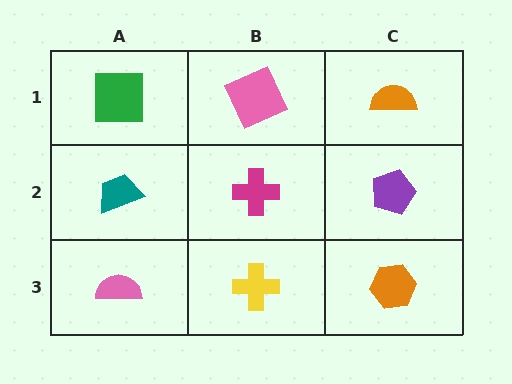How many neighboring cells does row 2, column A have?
3.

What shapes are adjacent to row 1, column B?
A magenta cross (row 2, column B), a green square (row 1, column A), an orange semicircle (row 1, column C).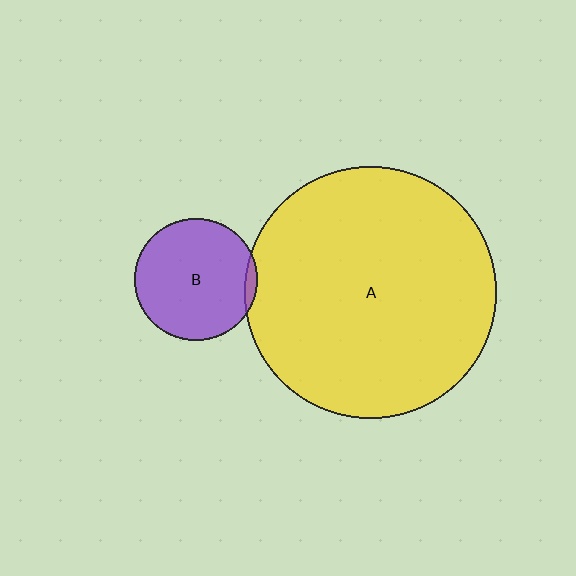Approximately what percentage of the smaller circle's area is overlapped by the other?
Approximately 5%.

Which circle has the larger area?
Circle A (yellow).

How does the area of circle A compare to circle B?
Approximately 4.2 times.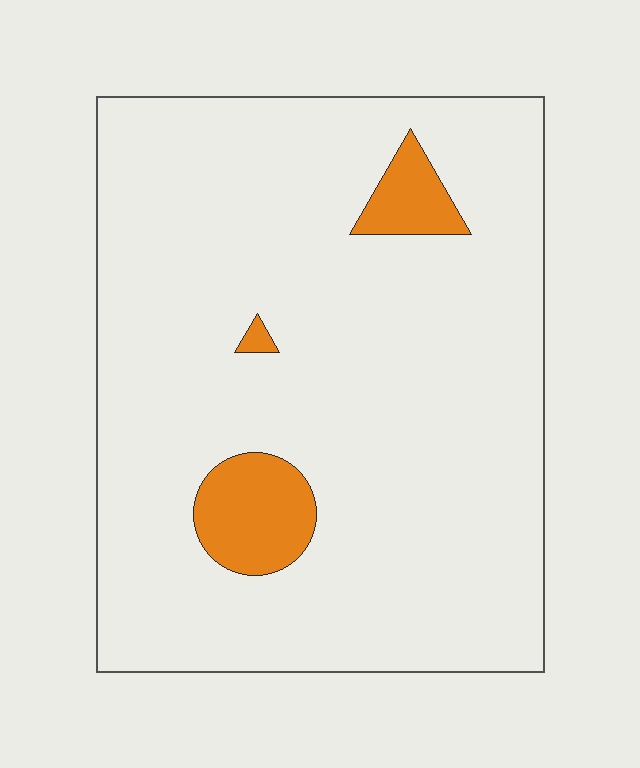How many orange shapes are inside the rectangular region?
3.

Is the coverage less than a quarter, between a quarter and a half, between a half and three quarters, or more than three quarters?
Less than a quarter.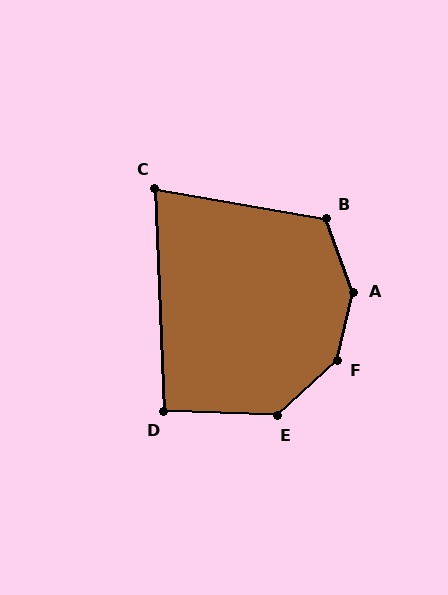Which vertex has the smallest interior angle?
C, at approximately 78 degrees.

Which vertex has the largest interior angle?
A, at approximately 147 degrees.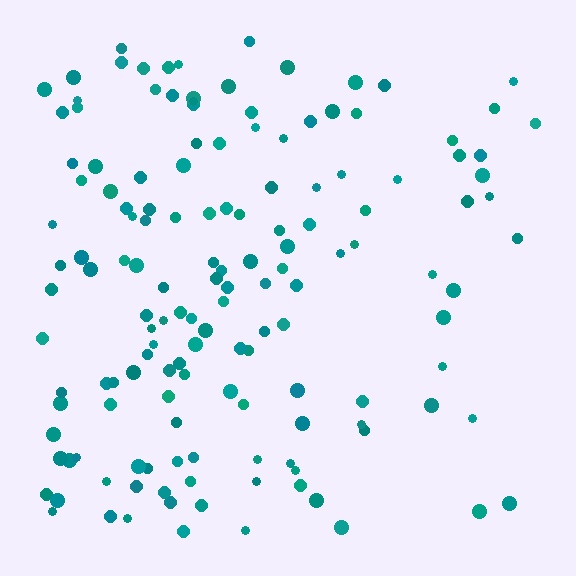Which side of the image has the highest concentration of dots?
The left.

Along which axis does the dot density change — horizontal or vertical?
Horizontal.